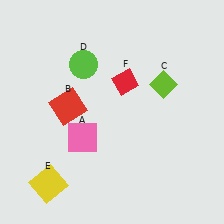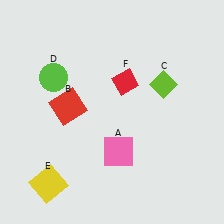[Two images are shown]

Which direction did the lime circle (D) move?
The lime circle (D) moved left.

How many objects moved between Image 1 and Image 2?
2 objects moved between the two images.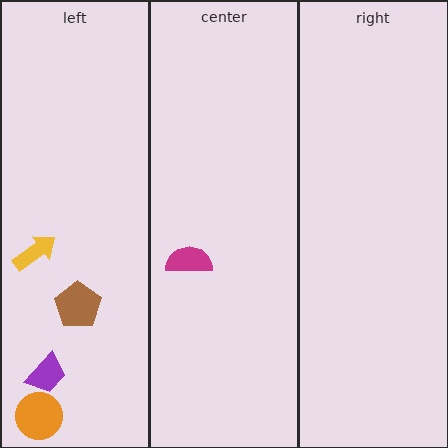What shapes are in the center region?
The magenta semicircle.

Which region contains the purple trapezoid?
The left region.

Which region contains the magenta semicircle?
The center region.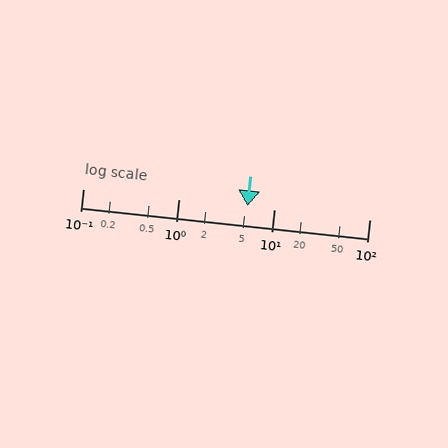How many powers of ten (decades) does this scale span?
The scale spans 3 decades, from 0.1 to 100.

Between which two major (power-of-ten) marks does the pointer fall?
The pointer is between 1 and 10.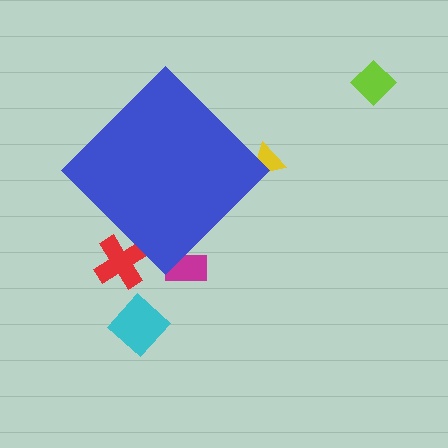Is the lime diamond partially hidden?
No, the lime diamond is fully visible.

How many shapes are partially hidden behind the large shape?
3 shapes are partially hidden.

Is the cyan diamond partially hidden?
No, the cyan diamond is fully visible.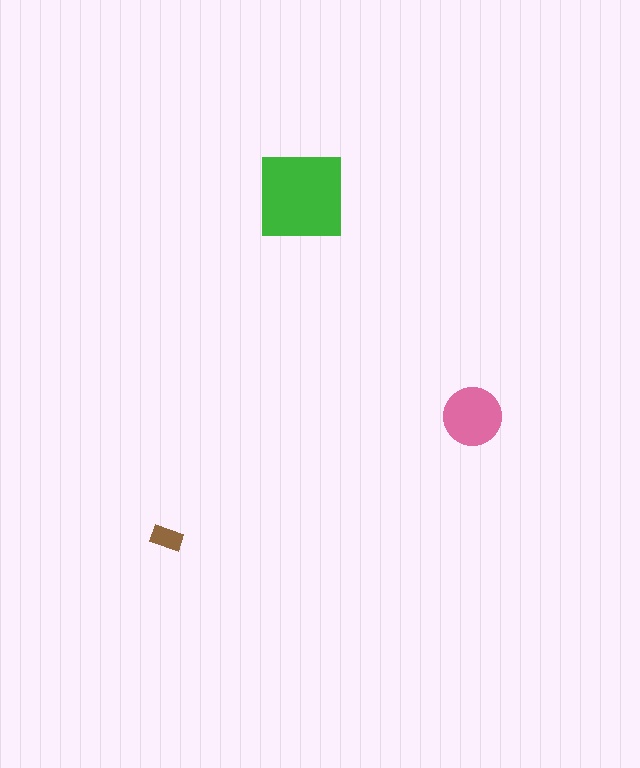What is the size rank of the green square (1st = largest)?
1st.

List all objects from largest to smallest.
The green square, the pink circle, the brown rectangle.